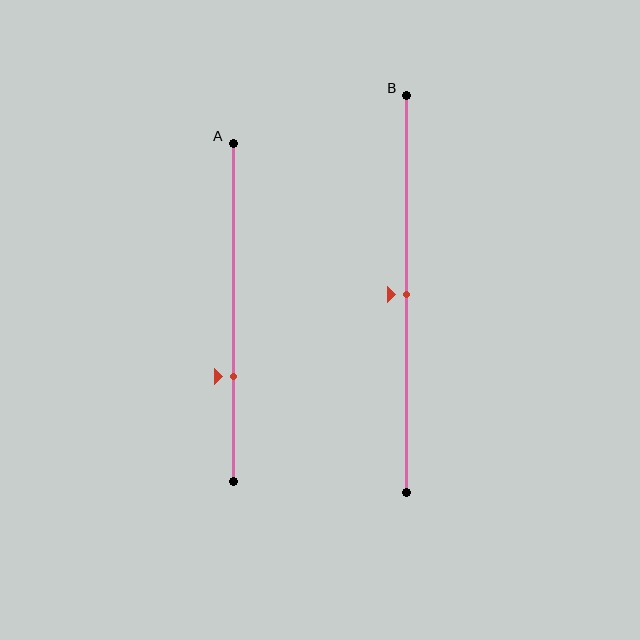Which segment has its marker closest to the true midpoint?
Segment B has its marker closest to the true midpoint.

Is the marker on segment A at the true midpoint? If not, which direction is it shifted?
No, the marker on segment A is shifted downward by about 19% of the segment length.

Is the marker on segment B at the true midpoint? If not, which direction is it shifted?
Yes, the marker on segment B is at the true midpoint.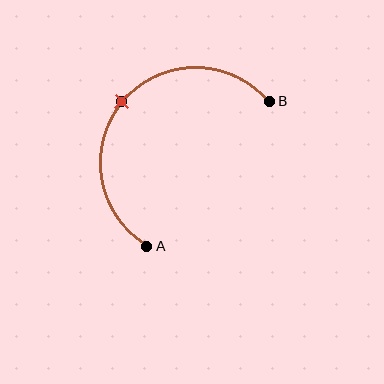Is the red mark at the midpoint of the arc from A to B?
Yes. The red mark lies on the arc at equal arc-length from both A and B — it is the arc midpoint.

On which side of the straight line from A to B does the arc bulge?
The arc bulges above and to the left of the straight line connecting A and B.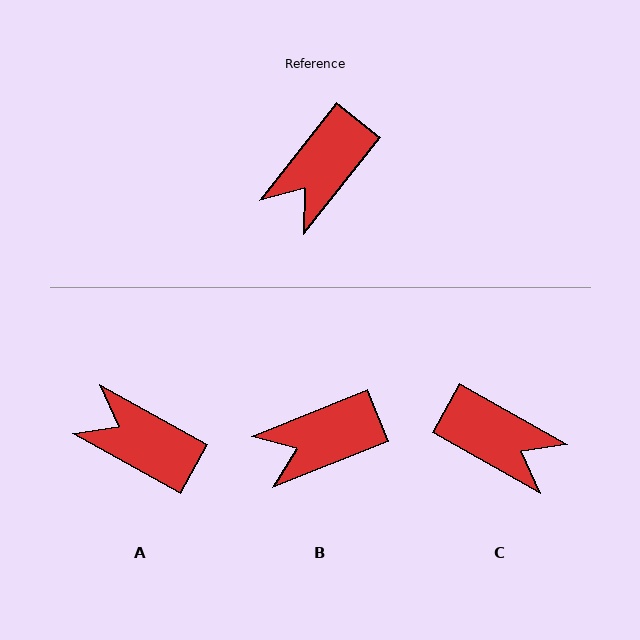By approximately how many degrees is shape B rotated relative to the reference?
Approximately 30 degrees clockwise.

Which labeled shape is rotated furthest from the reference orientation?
C, about 99 degrees away.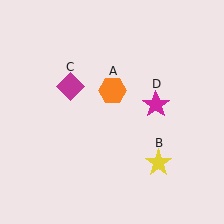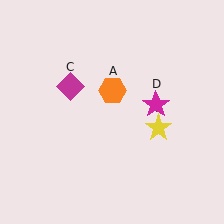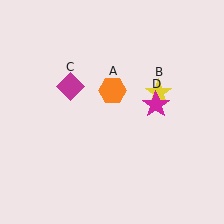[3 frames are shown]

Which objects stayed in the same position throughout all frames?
Orange hexagon (object A) and magenta diamond (object C) and magenta star (object D) remained stationary.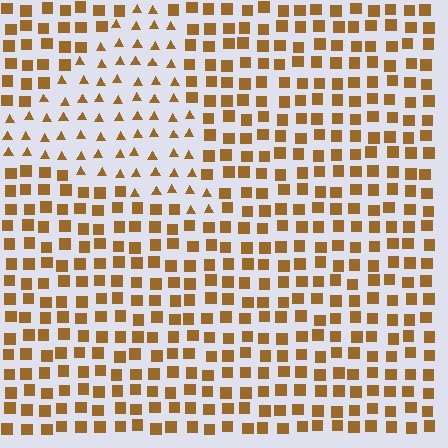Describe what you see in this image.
The image is filled with small brown elements arranged in a uniform grid. A triangle-shaped region contains triangles, while the surrounding area contains squares. The boundary is defined purely by the change in element shape.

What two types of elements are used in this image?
The image uses triangles inside the triangle region and squares outside it.